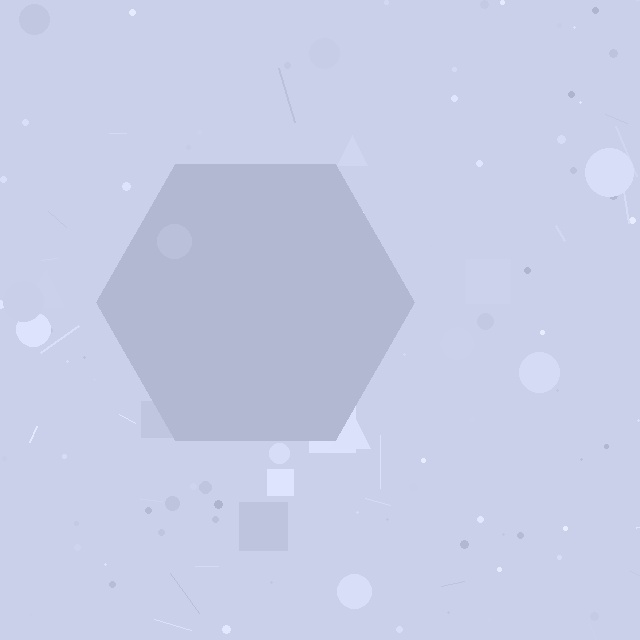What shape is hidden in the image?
A hexagon is hidden in the image.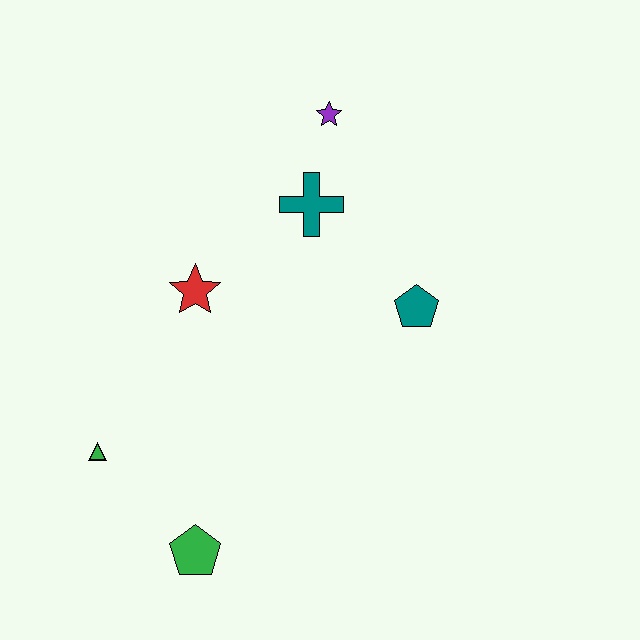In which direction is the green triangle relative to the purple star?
The green triangle is below the purple star.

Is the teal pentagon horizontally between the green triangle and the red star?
No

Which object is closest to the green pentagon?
The green triangle is closest to the green pentagon.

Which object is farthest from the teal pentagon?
The green triangle is farthest from the teal pentagon.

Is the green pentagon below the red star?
Yes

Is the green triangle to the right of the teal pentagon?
No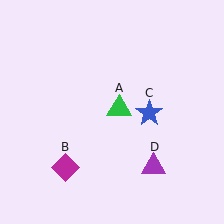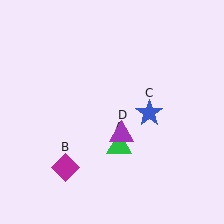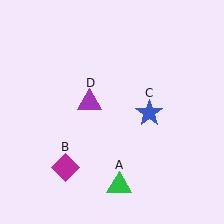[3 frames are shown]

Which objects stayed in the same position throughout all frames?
Magenta diamond (object B) and blue star (object C) remained stationary.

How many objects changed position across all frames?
2 objects changed position: green triangle (object A), purple triangle (object D).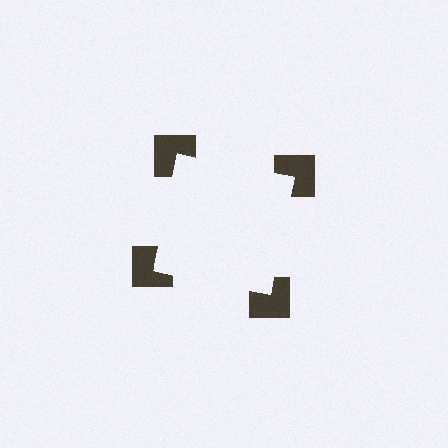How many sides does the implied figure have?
4 sides.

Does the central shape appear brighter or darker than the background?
It typically appears slightly brighter than the background, even though no actual brightness change is drawn.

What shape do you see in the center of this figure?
An illusory square — its edges are inferred from the aligned wedge cuts in the notched squares, not physically drawn.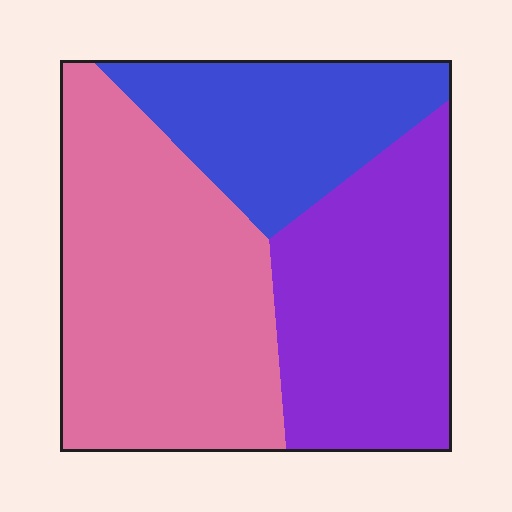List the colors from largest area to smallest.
From largest to smallest: pink, purple, blue.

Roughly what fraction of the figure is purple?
Purple takes up about one third (1/3) of the figure.